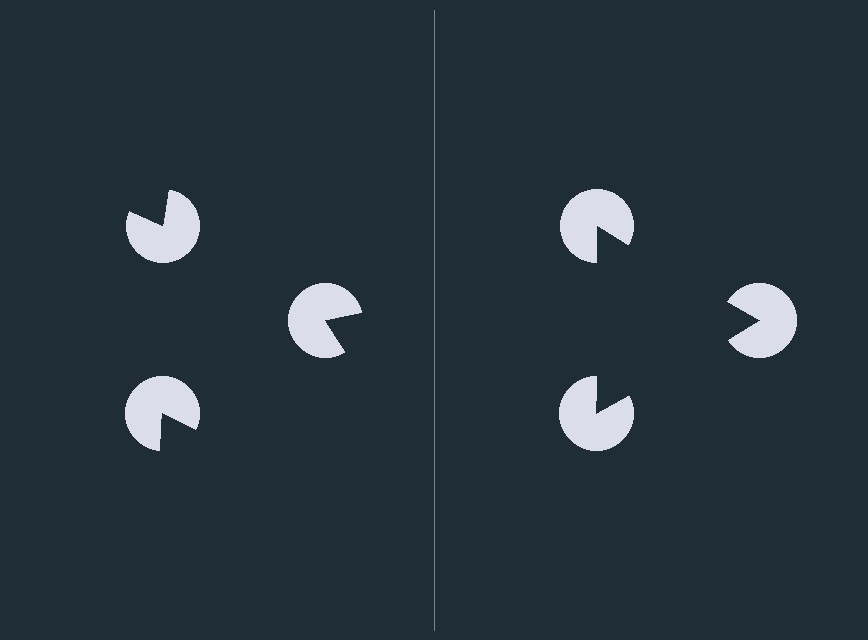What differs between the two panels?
The pac-man discs are positioned identically on both sides; only the wedge orientations differ. On the right they align to a triangle; on the left they are misaligned.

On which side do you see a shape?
An illusory triangle appears on the right side. On the left side the wedge cuts are rotated, so no coherent shape forms.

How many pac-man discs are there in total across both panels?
6 — 3 on each side.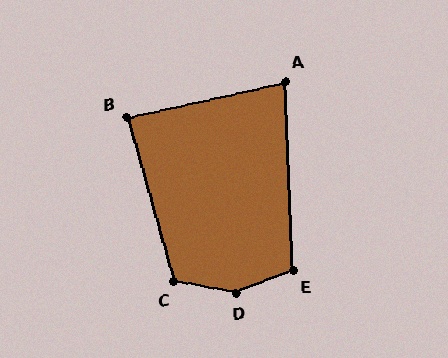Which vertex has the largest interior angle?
D, at approximately 148 degrees.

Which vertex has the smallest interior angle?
A, at approximately 80 degrees.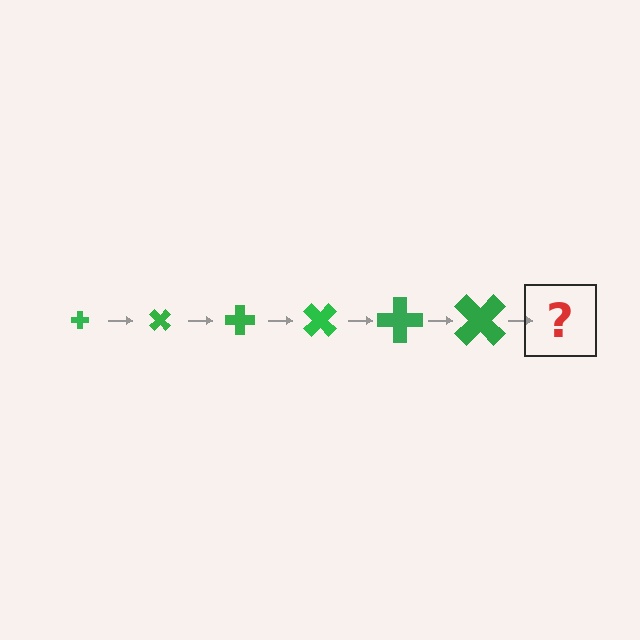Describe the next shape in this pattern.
It should be a cross, larger than the previous one and rotated 270 degrees from the start.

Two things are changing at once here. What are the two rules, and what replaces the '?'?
The two rules are that the cross grows larger each step and it rotates 45 degrees each step. The '?' should be a cross, larger than the previous one and rotated 270 degrees from the start.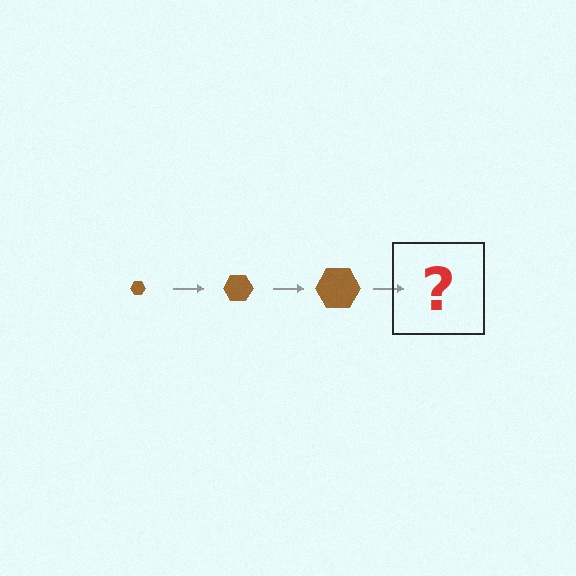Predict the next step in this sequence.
The next step is a brown hexagon, larger than the previous one.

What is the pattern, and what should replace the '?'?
The pattern is that the hexagon gets progressively larger each step. The '?' should be a brown hexagon, larger than the previous one.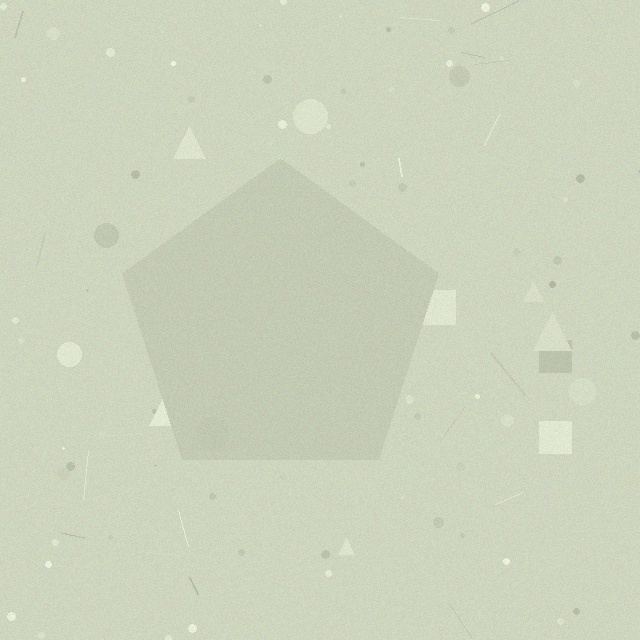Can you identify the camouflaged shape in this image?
The camouflaged shape is a pentagon.